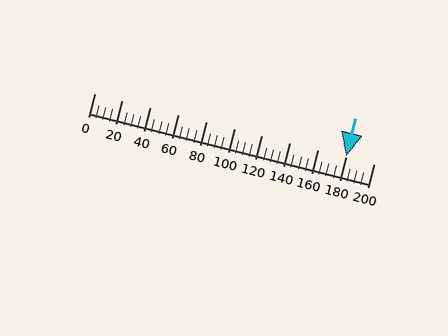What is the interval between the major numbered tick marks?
The major tick marks are spaced 20 units apart.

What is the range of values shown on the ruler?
The ruler shows values from 0 to 200.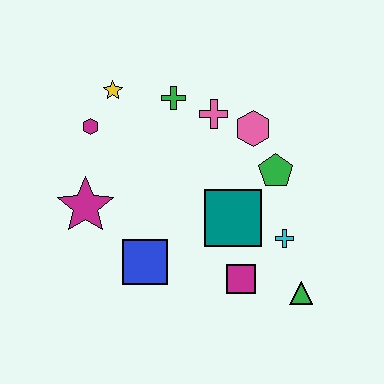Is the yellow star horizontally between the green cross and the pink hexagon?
No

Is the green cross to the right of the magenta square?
No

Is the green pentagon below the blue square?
No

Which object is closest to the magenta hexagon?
The yellow star is closest to the magenta hexagon.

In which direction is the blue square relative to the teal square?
The blue square is to the left of the teal square.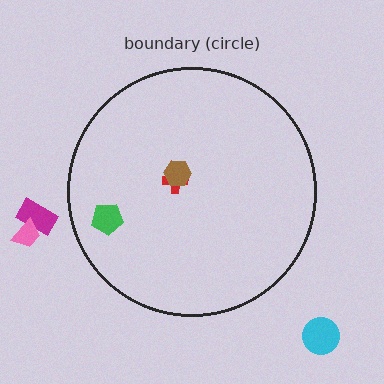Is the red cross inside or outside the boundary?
Inside.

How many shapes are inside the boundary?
3 inside, 3 outside.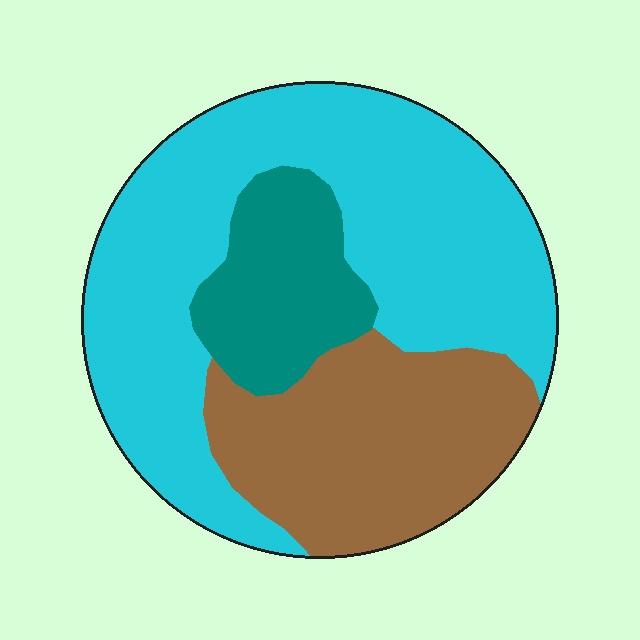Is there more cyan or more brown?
Cyan.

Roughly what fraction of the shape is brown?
Brown takes up between a quarter and a half of the shape.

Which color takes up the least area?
Teal, at roughly 15%.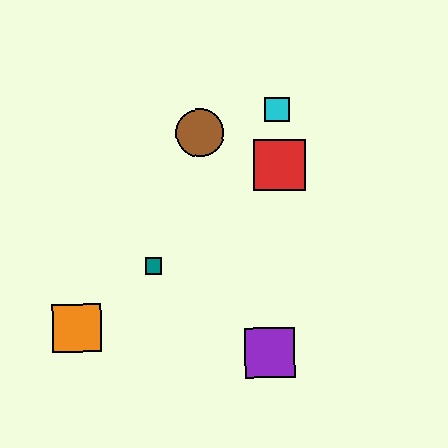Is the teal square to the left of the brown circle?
Yes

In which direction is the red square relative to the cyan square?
The red square is below the cyan square.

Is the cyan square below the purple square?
No